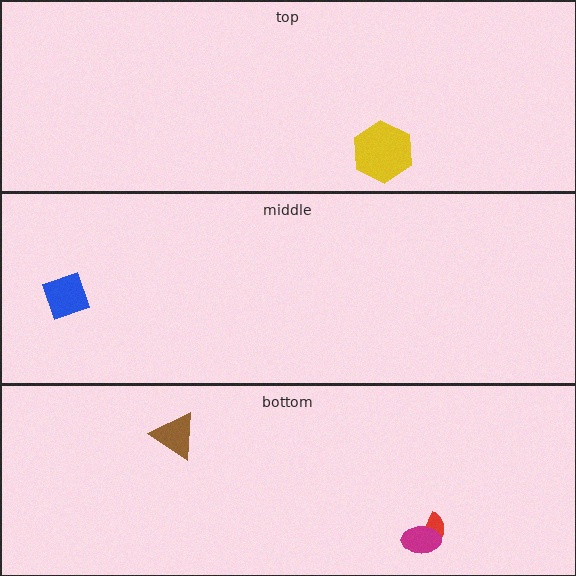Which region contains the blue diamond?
The middle region.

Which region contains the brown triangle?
The bottom region.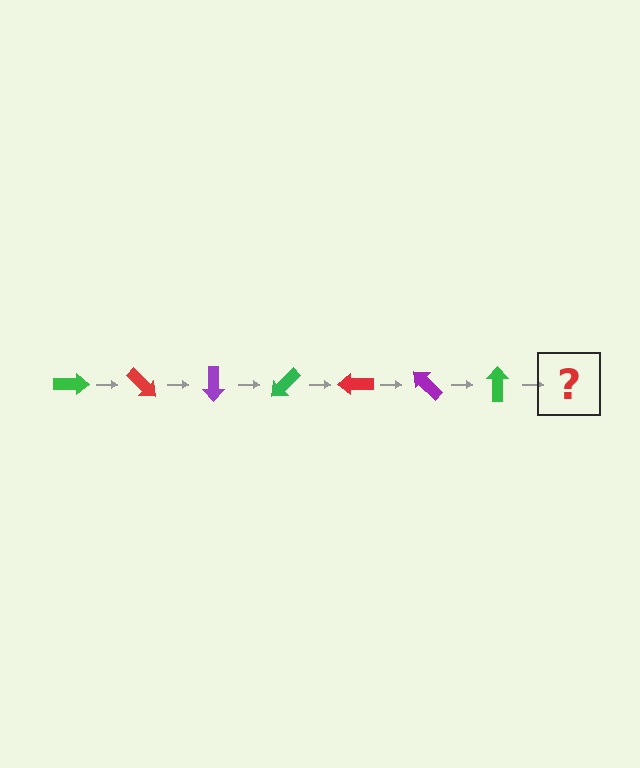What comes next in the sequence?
The next element should be a red arrow, rotated 315 degrees from the start.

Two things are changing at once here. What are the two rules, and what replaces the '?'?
The two rules are that it rotates 45 degrees each step and the color cycles through green, red, and purple. The '?' should be a red arrow, rotated 315 degrees from the start.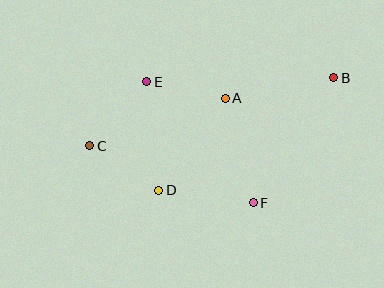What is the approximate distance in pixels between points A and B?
The distance between A and B is approximately 110 pixels.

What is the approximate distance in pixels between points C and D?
The distance between C and D is approximately 82 pixels.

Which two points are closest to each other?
Points A and E are closest to each other.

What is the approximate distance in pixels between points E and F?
The distance between E and F is approximately 161 pixels.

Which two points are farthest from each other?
Points B and C are farthest from each other.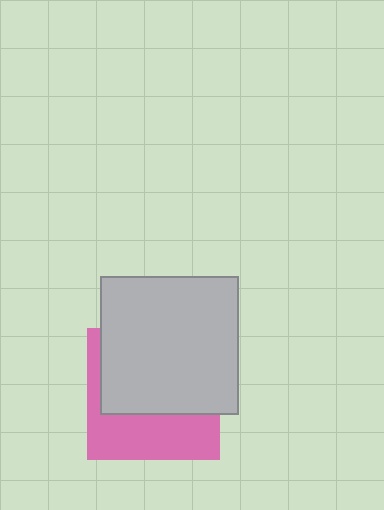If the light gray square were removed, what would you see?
You would see the complete pink square.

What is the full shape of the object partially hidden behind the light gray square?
The partially hidden object is a pink square.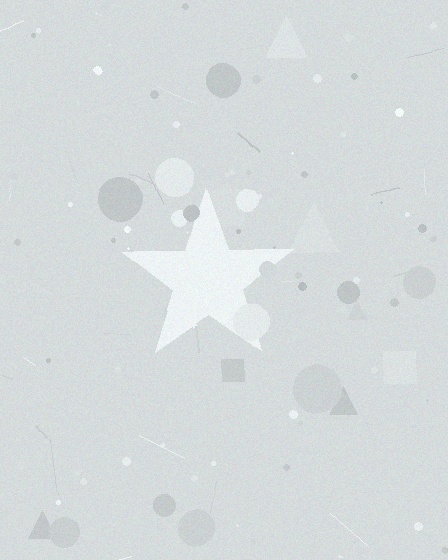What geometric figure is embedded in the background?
A star is embedded in the background.